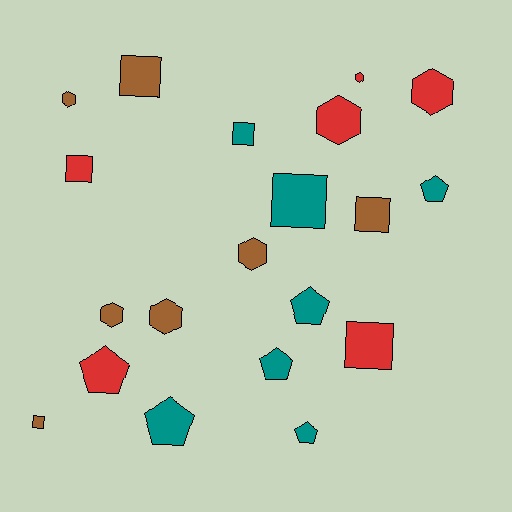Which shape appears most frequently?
Hexagon, with 7 objects.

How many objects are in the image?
There are 20 objects.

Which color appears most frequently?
Teal, with 7 objects.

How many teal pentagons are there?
There are 5 teal pentagons.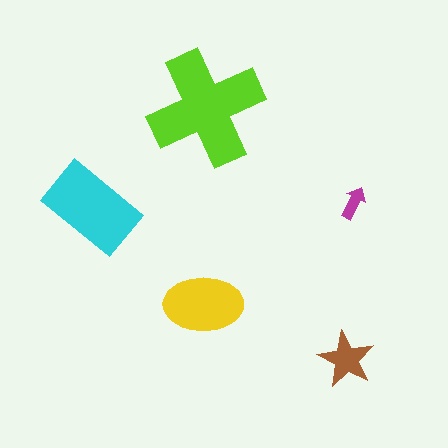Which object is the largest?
The lime cross.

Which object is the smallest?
The magenta arrow.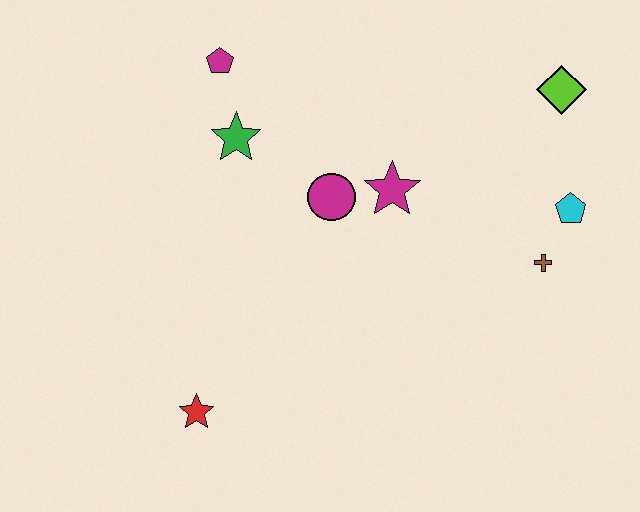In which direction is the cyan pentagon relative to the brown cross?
The cyan pentagon is above the brown cross.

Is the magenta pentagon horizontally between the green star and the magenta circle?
No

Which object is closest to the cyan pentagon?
The brown cross is closest to the cyan pentagon.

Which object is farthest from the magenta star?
The red star is farthest from the magenta star.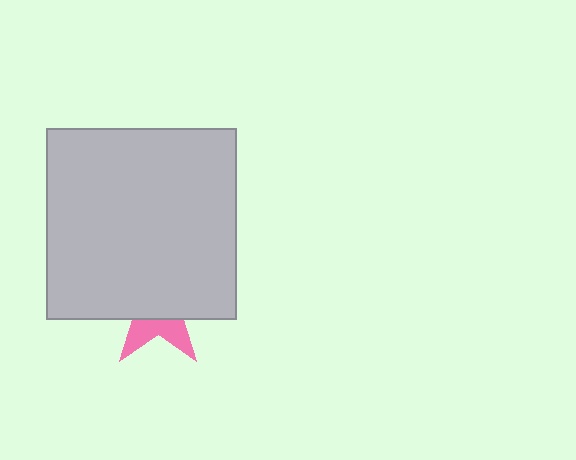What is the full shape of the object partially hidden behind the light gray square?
The partially hidden object is a pink star.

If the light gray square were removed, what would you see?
You would see the complete pink star.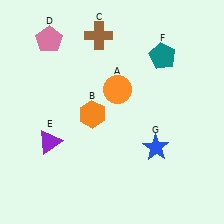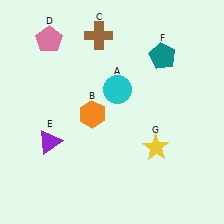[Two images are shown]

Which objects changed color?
A changed from orange to cyan. G changed from blue to yellow.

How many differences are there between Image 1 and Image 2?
There are 2 differences between the two images.